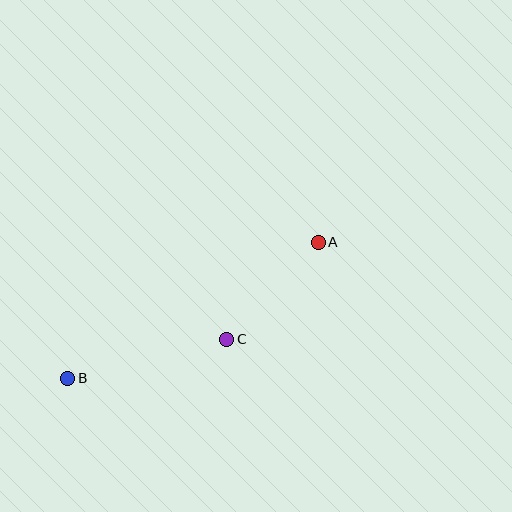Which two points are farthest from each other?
Points A and B are farthest from each other.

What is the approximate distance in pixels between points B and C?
The distance between B and C is approximately 163 pixels.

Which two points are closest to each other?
Points A and C are closest to each other.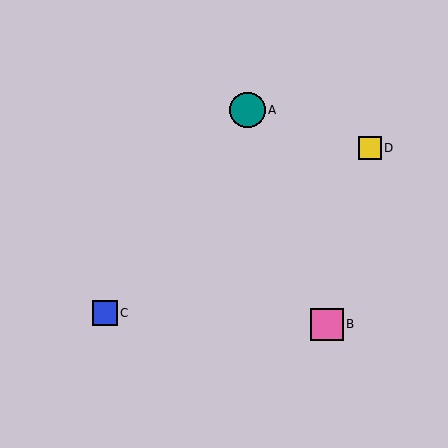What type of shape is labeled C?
Shape C is a blue square.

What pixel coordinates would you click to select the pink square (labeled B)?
Click at (327, 324) to select the pink square B.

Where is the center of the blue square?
The center of the blue square is at (105, 313).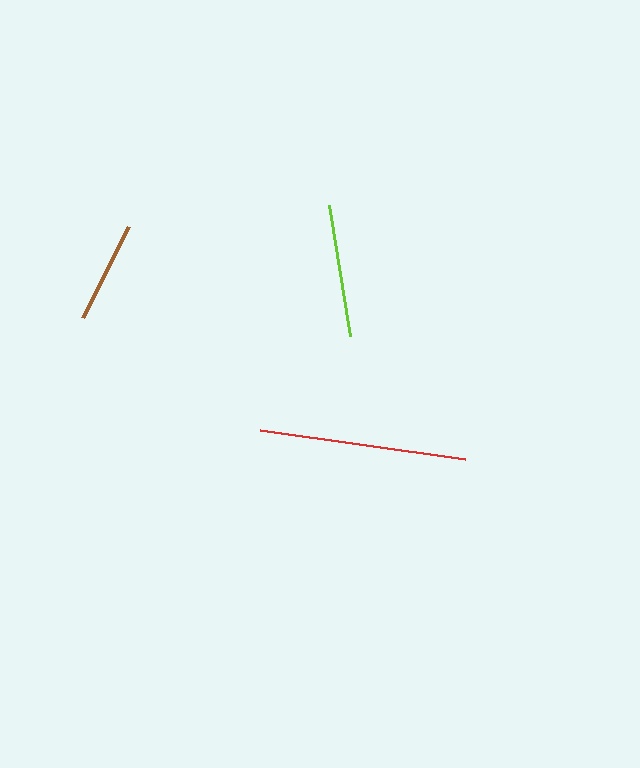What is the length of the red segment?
The red segment is approximately 206 pixels long.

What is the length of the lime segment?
The lime segment is approximately 133 pixels long.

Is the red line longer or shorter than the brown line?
The red line is longer than the brown line.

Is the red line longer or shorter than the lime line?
The red line is longer than the lime line.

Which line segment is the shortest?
The brown line is the shortest at approximately 103 pixels.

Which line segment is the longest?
The red line is the longest at approximately 206 pixels.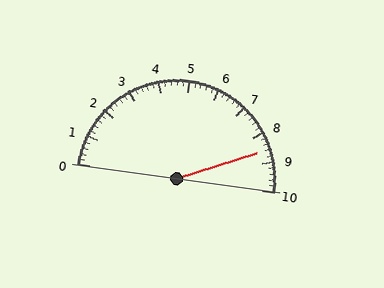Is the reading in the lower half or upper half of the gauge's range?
The reading is in the upper half of the range (0 to 10).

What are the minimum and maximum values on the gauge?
The gauge ranges from 0 to 10.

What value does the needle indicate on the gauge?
The needle indicates approximately 8.6.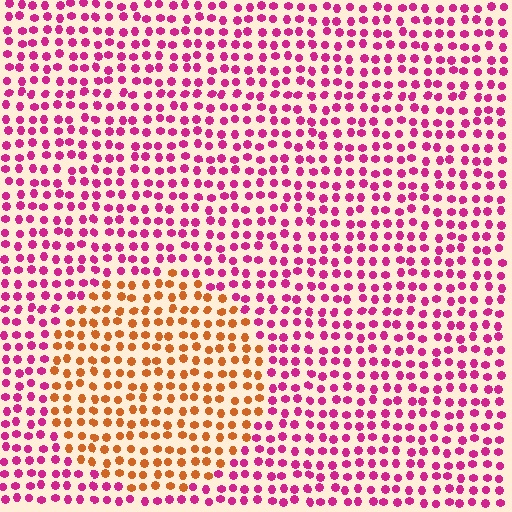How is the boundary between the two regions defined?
The boundary is defined purely by a slight shift in hue (about 61 degrees). Spacing, size, and orientation are identical on both sides.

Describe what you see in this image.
The image is filled with small magenta elements in a uniform arrangement. A circle-shaped region is visible where the elements are tinted to a slightly different hue, forming a subtle color boundary.